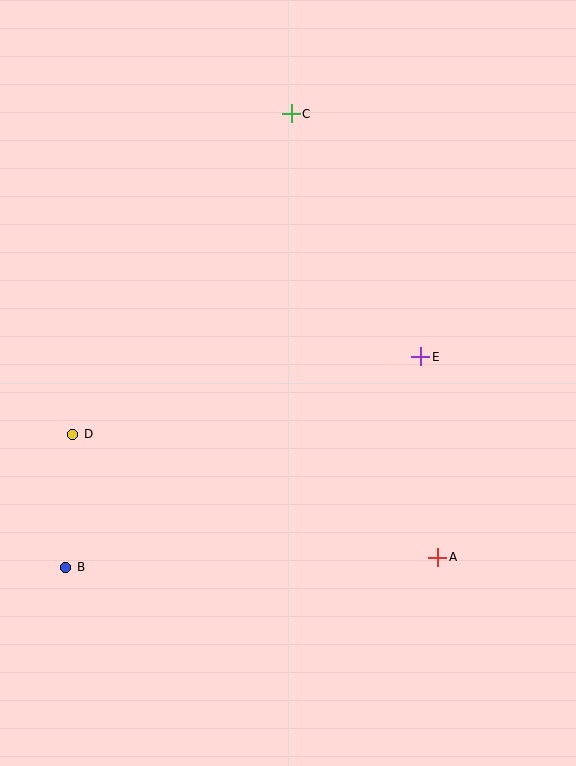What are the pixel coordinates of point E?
Point E is at (421, 357).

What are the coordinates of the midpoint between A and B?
The midpoint between A and B is at (252, 562).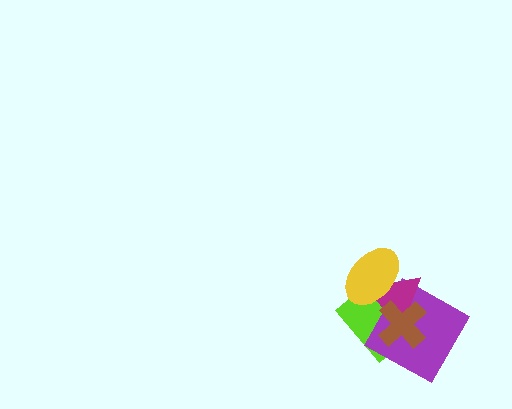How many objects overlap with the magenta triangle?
4 objects overlap with the magenta triangle.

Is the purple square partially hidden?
Yes, it is partially covered by another shape.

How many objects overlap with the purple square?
3 objects overlap with the purple square.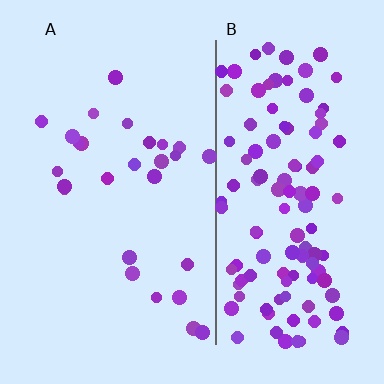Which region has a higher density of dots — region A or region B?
B (the right).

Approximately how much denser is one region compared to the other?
Approximately 4.5× — region B over region A.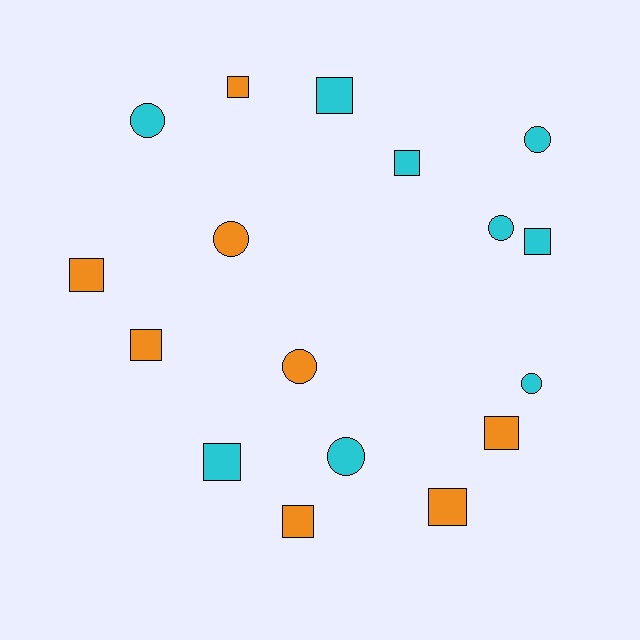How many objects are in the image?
There are 17 objects.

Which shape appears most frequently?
Square, with 10 objects.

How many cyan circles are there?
There are 5 cyan circles.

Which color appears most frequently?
Cyan, with 9 objects.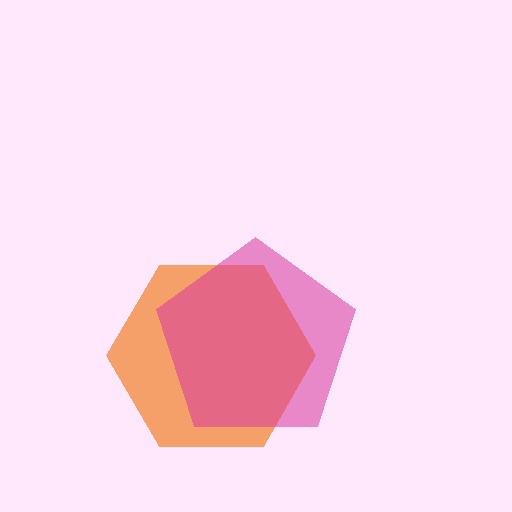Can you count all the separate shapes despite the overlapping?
Yes, there are 2 separate shapes.